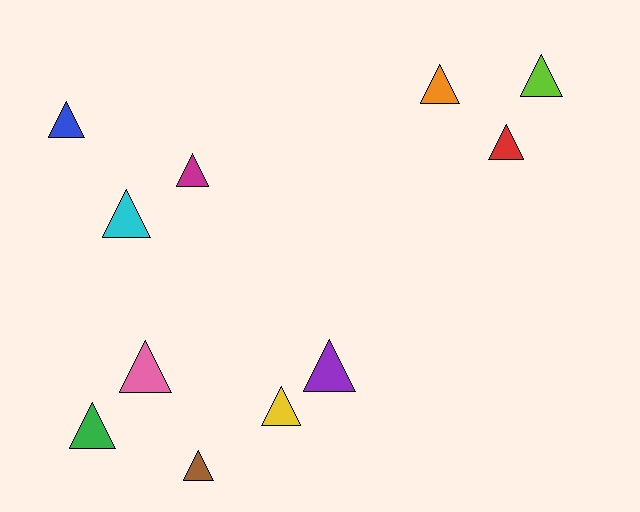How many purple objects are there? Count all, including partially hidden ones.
There is 1 purple object.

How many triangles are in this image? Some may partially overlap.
There are 11 triangles.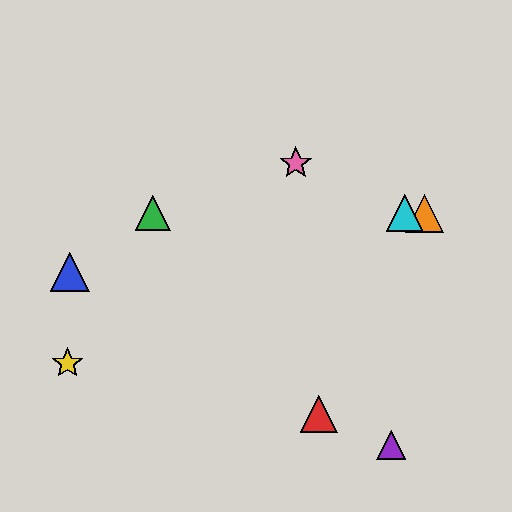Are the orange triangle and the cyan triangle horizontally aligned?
Yes, both are at y≈213.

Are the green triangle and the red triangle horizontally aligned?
No, the green triangle is at y≈213 and the red triangle is at y≈414.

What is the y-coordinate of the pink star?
The pink star is at y≈163.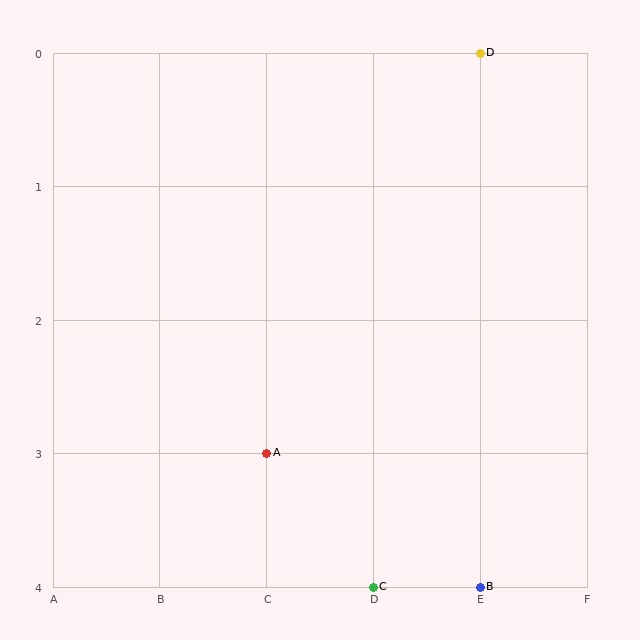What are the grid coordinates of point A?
Point A is at grid coordinates (C, 3).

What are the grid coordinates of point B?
Point B is at grid coordinates (E, 4).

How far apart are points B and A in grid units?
Points B and A are 2 columns and 1 row apart (about 2.2 grid units diagonally).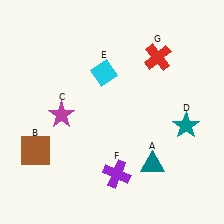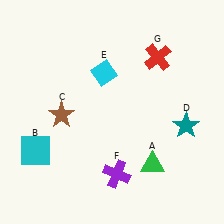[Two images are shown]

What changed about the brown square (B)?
In Image 1, B is brown. In Image 2, it changed to cyan.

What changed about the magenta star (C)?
In Image 1, C is magenta. In Image 2, it changed to brown.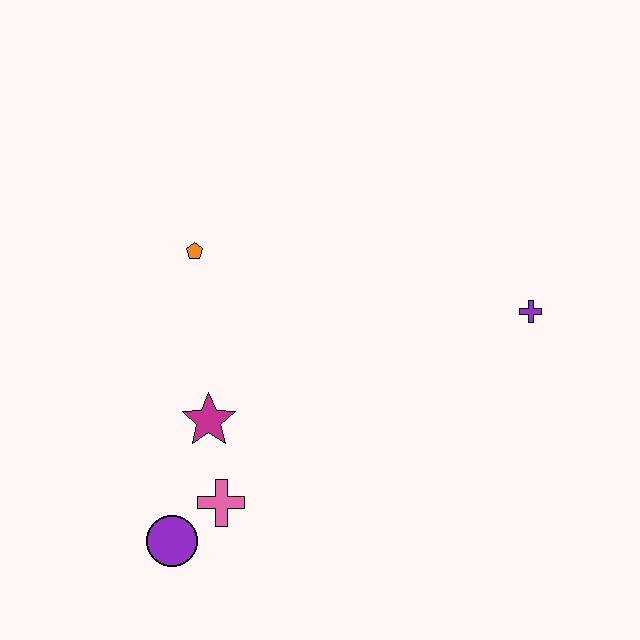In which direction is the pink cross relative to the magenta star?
The pink cross is below the magenta star.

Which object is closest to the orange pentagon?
The magenta star is closest to the orange pentagon.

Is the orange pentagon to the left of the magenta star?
Yes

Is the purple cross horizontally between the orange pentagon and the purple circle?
No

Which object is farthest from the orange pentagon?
The purple cross is farthest from the orange pentagon.